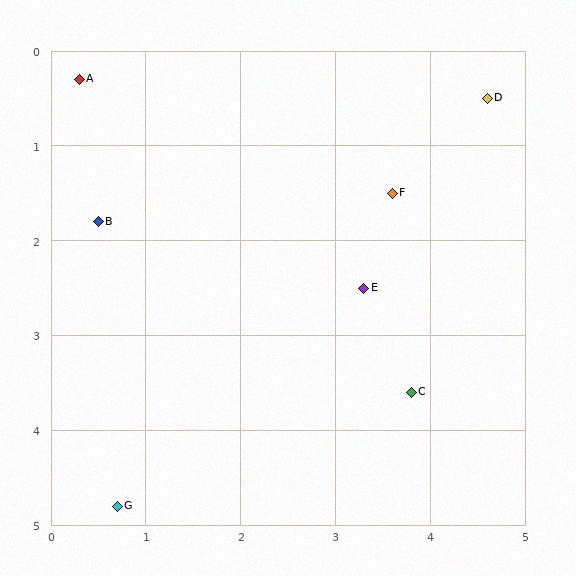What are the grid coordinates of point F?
Point F is at approximately (3.6, 1.5).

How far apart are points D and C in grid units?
Points D and C are about 3.2 grid units apart.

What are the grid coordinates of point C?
Point C is at approximately (3.8, 3.6).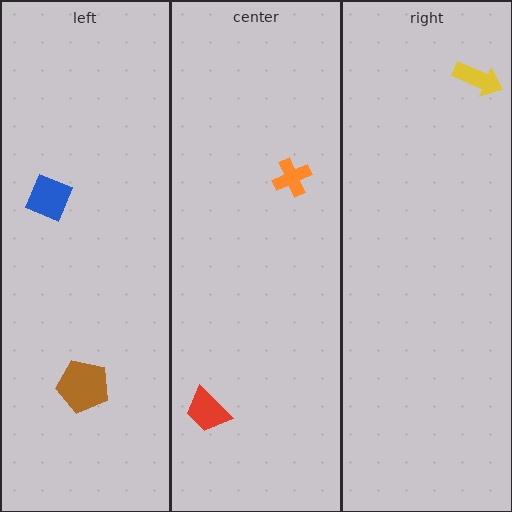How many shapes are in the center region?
2.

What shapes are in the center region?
The red trapezoid, the orange cross.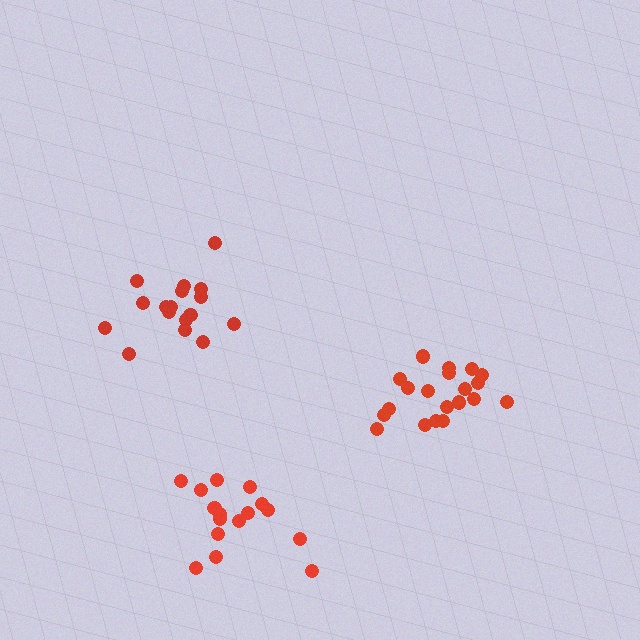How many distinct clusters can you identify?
There are 3 distinct clusters.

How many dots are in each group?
Group 1: 20 dots, Group 2: 17 dots, Group 3: 16 dots (53 total).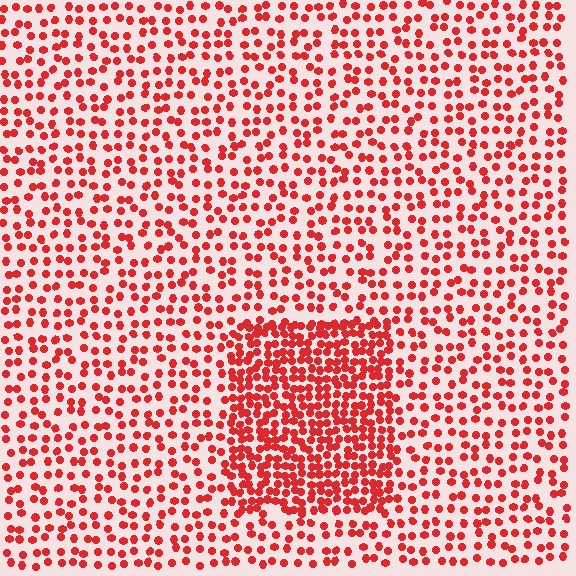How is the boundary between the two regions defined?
The boundary is defined by a change in element density (approximately 2.1x ratio). All elements are the same color, size, and shape.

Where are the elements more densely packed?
The elements are more densely packed inside the rectangle boundary.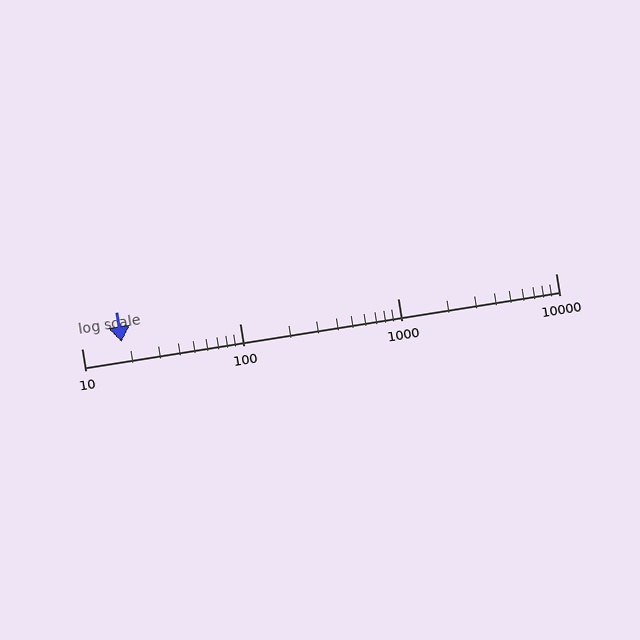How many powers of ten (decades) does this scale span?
The scale spans 3 decades, from 10 to 10000.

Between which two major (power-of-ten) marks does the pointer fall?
The pointer is between 10 and 100.